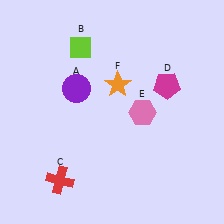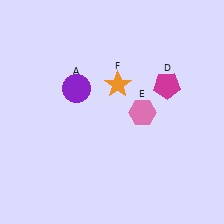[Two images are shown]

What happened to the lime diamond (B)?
The lime diamond (B) was removed in Image 2. It was in the top-left area of Image 1.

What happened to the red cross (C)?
The red cross (C) was removed in Image 2. It was in the bottom-left area of Image 1.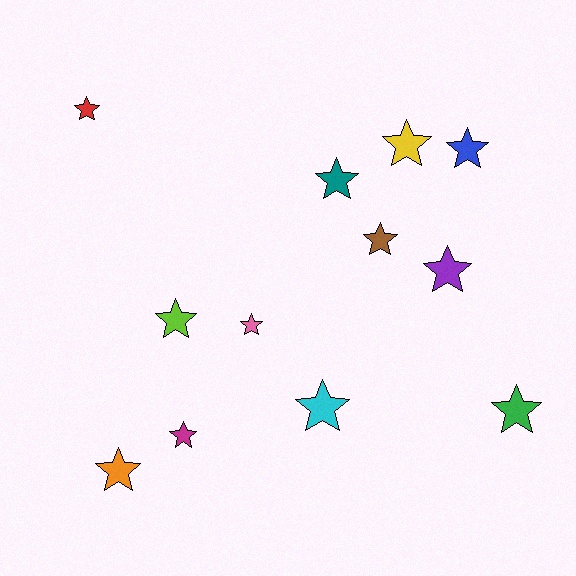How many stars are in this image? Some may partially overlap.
There are 12 stars.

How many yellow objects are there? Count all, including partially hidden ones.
There is 1 yellow object.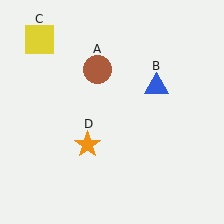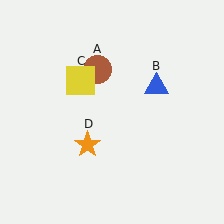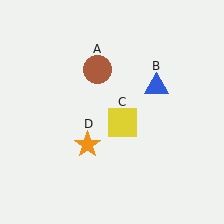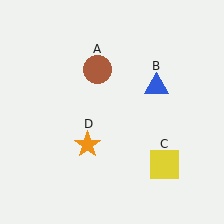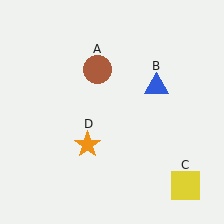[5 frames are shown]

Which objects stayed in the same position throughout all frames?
Brown circle (object A) and blue triangle (object B) and orange star (object D) remained stationary.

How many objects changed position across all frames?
1 object changed position: yellow square (object C).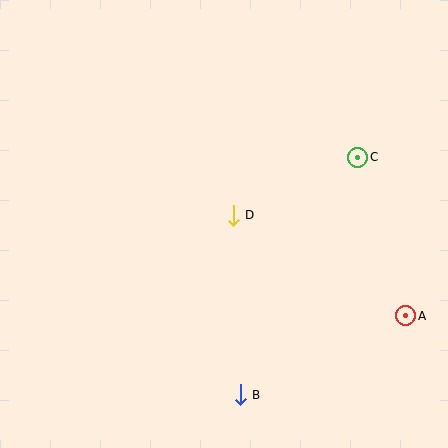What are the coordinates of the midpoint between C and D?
The midpoint between C and D is at (295, 186).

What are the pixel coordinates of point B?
Point B is at (240, 395).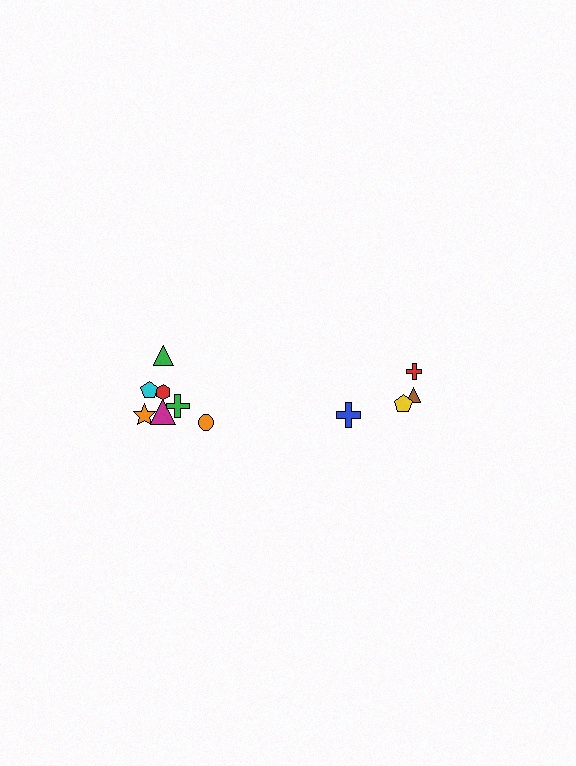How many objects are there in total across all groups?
There are 11 objects.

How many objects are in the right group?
There are 4 objects.